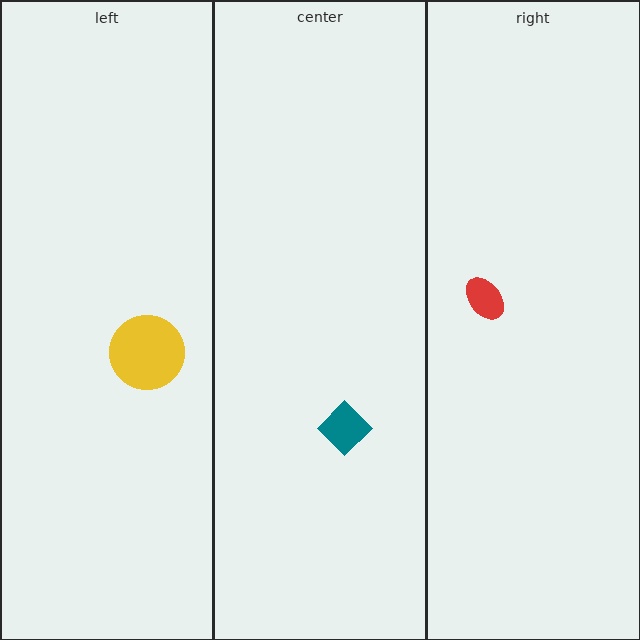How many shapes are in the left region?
1.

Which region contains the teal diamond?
The center region.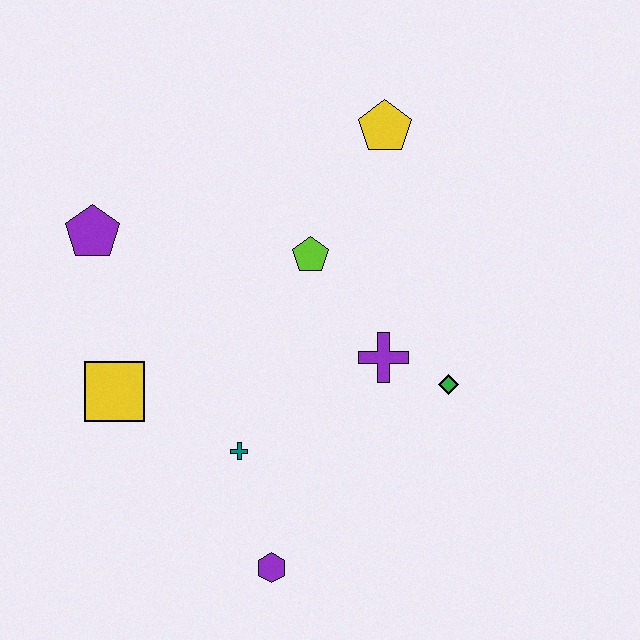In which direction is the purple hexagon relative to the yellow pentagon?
The purple hexagon is below the yellow pentagon.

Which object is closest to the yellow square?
The teal cross is closest to the yellow square.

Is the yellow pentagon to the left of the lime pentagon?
No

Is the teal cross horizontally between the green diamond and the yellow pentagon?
No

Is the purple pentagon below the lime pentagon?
No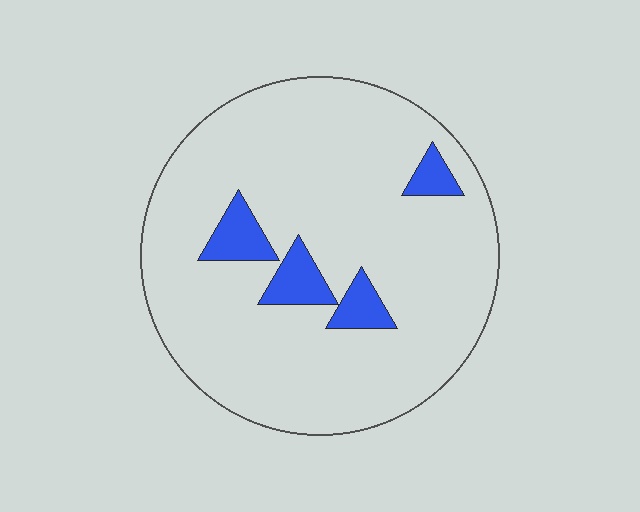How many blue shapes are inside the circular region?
4.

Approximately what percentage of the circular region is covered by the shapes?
Approximately 10%.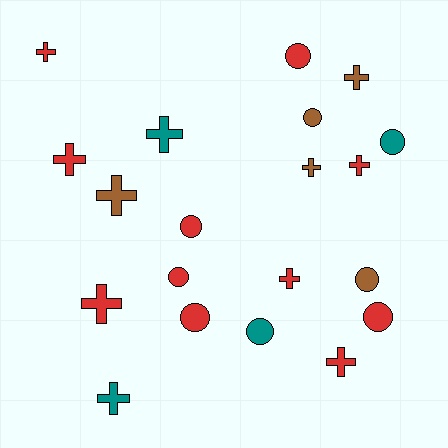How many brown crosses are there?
There are 3 brown crosses.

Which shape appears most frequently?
Cross, with 11 objects.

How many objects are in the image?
There are 20 objects.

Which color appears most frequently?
Red, with 11 objects.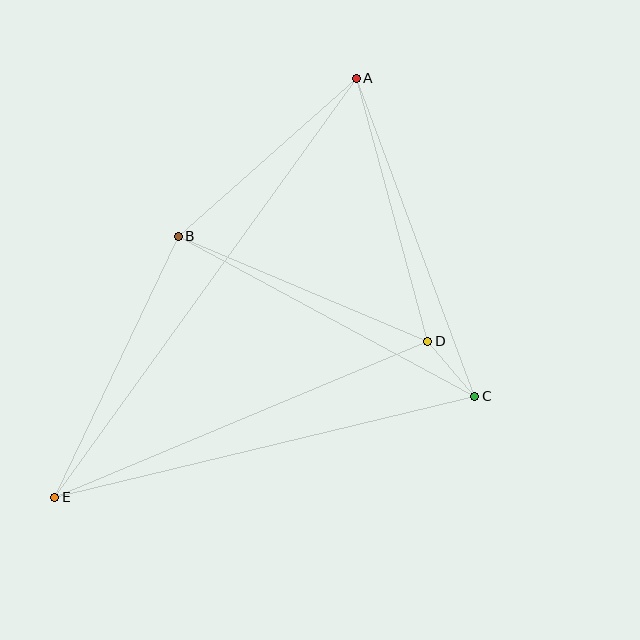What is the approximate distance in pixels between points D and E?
The distance between D and E is approximately 404 pixels.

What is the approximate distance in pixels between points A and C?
The distance between A and C is approximately 339 pixels.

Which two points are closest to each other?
Points C and D are closest to each other.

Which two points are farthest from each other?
Points A and E are farthest from each other.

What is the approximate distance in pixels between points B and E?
The distance between B and E is approximately 289 pixels.